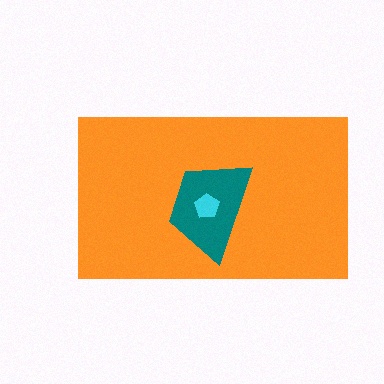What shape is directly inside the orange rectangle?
The teal trapezoid.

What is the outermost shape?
The orange rectangle.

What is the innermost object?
The cyan pentagon.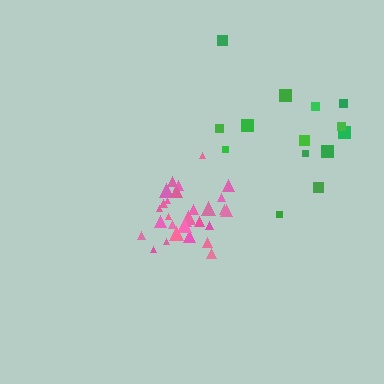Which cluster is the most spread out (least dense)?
Green.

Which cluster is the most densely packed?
Pink.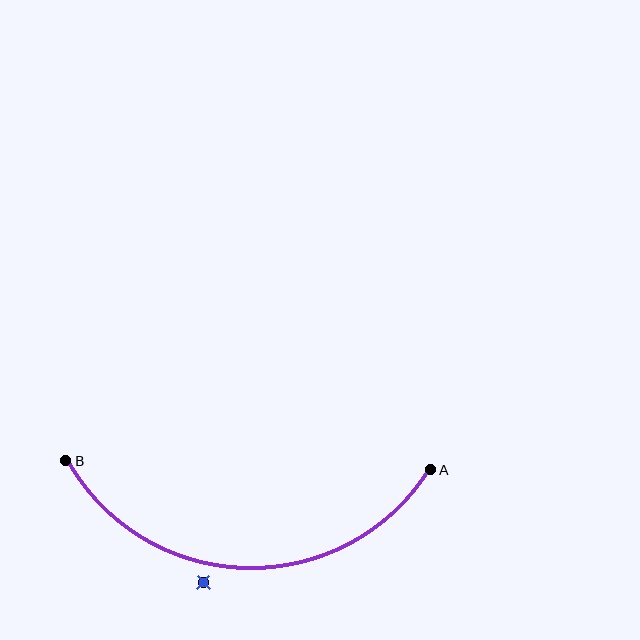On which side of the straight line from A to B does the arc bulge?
The arc bulges below the straight line connecting A and B.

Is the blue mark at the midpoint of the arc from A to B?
No — the blue mark does not lie on the arc at all. It sits slightly outside the curve.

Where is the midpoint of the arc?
The arc midpoint is the point on the curve farthest from the straight line joining A and B. It sits below that line.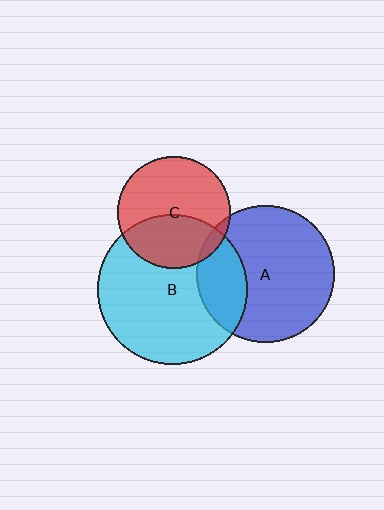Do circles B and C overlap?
Yes.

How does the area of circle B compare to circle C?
Approximately 1.8 times.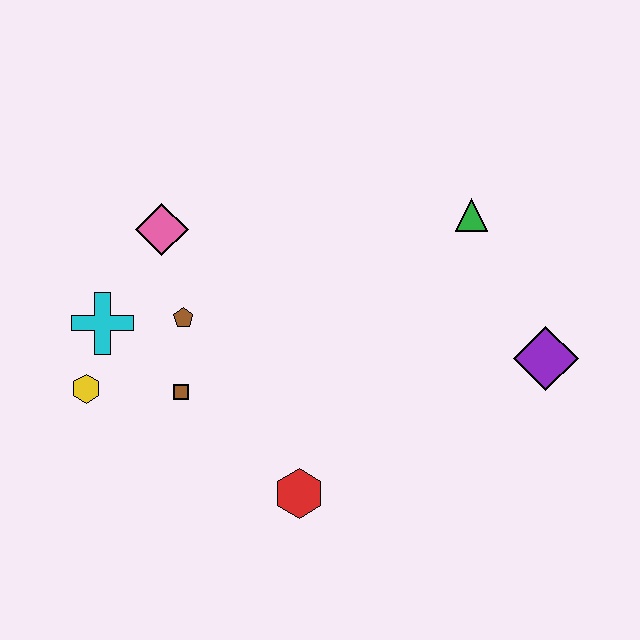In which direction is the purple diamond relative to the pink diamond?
The purple diamond is to the right of the pink diamond.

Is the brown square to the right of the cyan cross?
Yes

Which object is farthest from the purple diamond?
The yellow hexagon is farthest from the purple diamond.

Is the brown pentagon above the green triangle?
No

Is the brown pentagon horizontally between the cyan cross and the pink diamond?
No